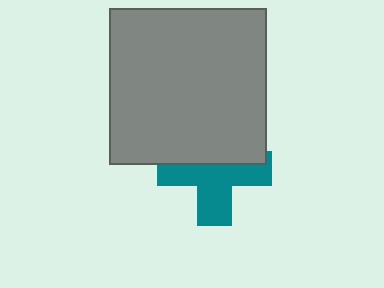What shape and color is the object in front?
The object in front is a gray square.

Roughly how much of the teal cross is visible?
About half of it is visible (roughly 56%).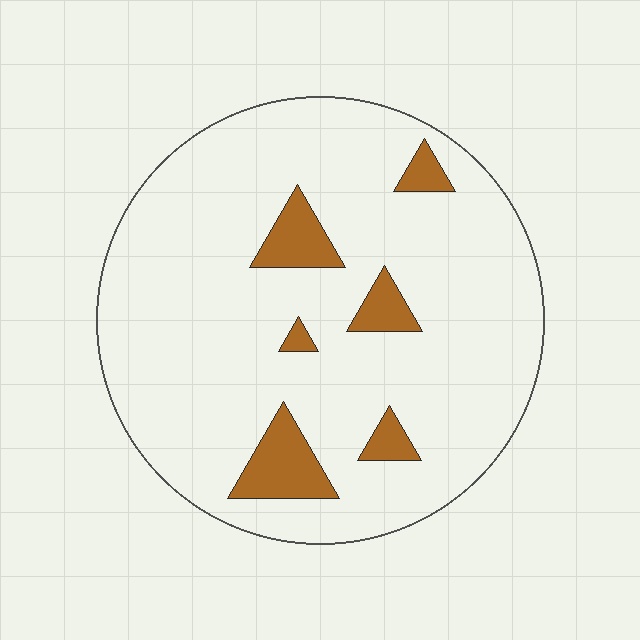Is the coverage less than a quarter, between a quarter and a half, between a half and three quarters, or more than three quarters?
Less than a quarter.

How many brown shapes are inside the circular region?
6.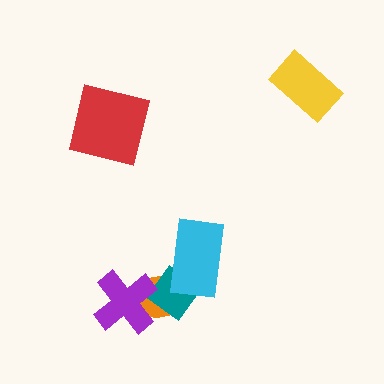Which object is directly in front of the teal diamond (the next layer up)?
The cyan rectangle is directly in front of the teal diamond.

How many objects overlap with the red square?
0 objects overlap with the red square.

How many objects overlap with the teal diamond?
3 objects overlap with the teal diamond.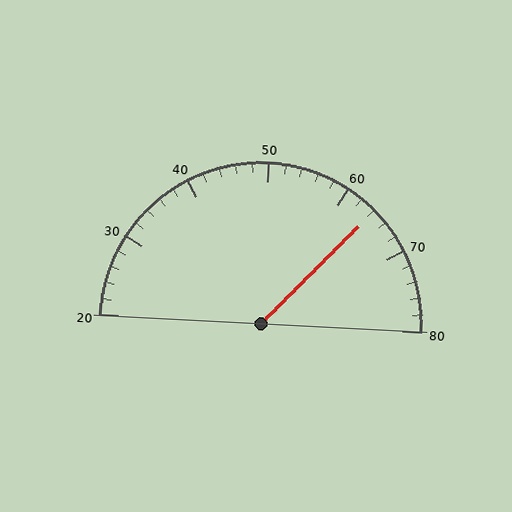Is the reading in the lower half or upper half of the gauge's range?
The reading is in the upper half of the range (20 to 80).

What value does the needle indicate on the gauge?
The needle indicates approximately 64.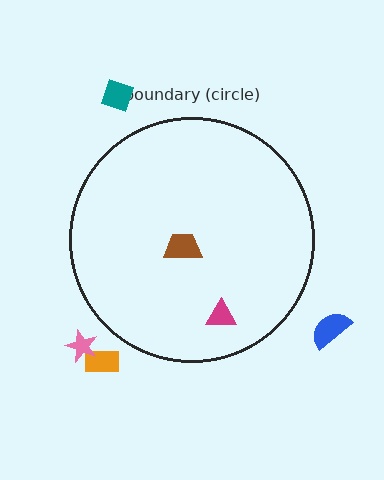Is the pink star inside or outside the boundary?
Outside.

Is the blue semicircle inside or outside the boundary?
Outside.